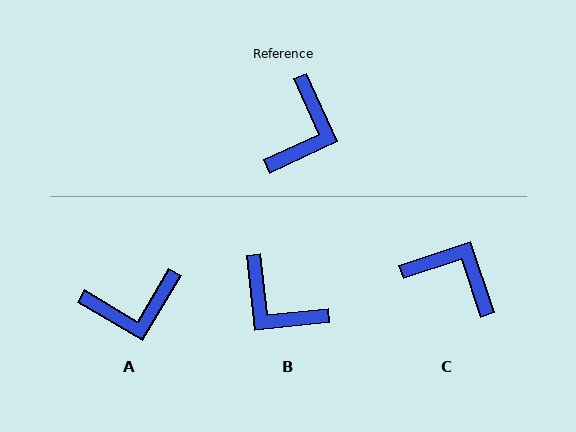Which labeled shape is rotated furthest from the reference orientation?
B, about 108 degrees away.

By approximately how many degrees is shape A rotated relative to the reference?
Approximately 55 degrees clockwise.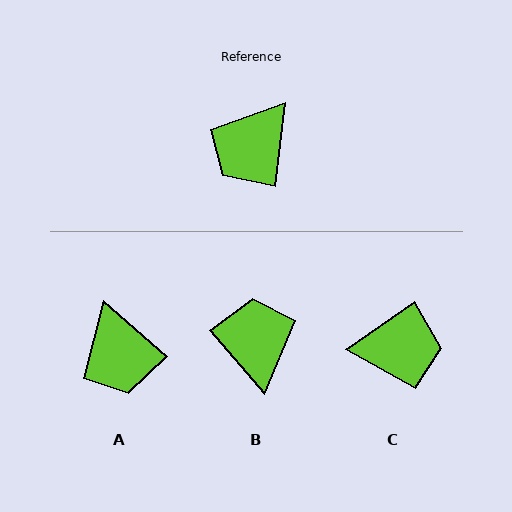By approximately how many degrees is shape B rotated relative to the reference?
Approximately 133 degrees clockwise.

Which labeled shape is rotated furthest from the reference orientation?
B, about 133 degrees away.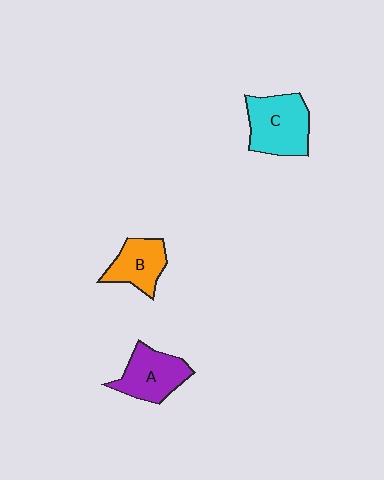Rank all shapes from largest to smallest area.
From largest to smallest: C (cyan), A (purple), B (orange).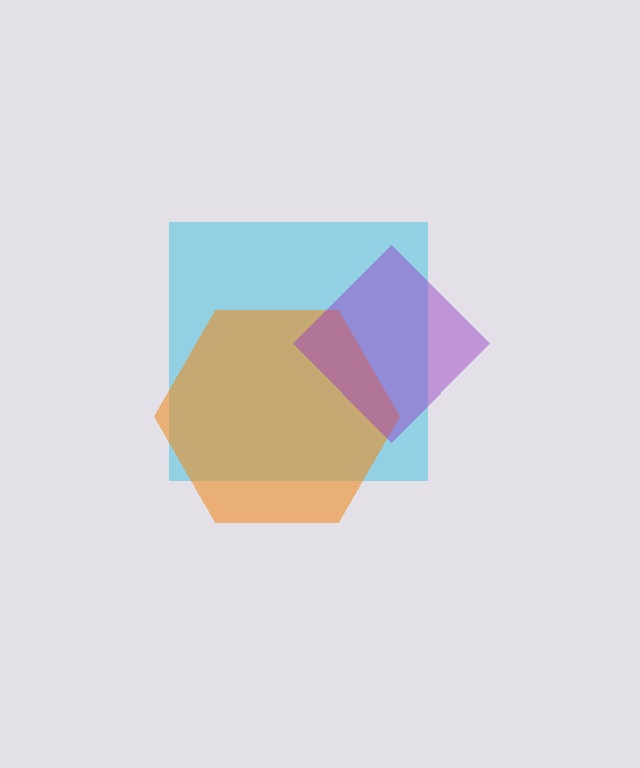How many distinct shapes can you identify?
There are 3 distinct shapes: a cyan square, an orange hexagon, a purple diamond.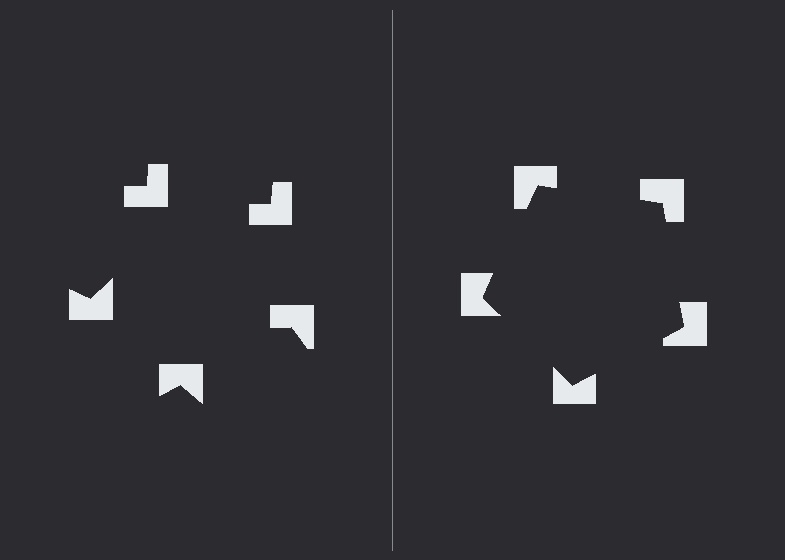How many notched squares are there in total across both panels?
10 — 5 on each side.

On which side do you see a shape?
An illusory pentagon appears on the right side. On the left side the wedge cuts are rotated, so no coherent shape forms.